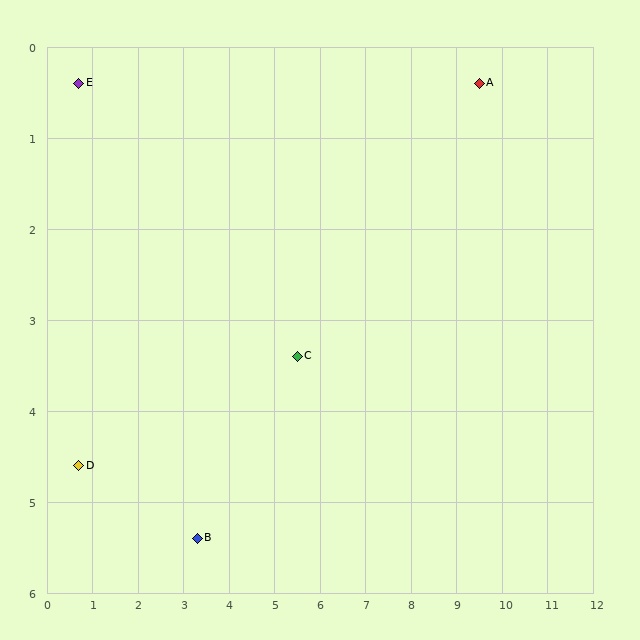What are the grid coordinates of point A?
Point A is at approximately (9.5, 0.4).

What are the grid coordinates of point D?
Point D is at approximately (0.7, 4.6).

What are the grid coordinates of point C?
Point C is at approximately (5.5, 3.4).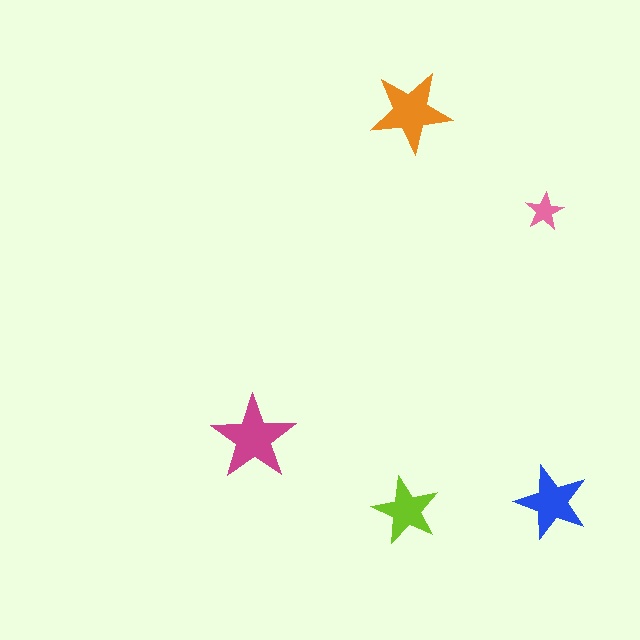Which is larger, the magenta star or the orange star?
The magenta one.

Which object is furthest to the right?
The blue star is rightmost.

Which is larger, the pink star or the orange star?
The orange one.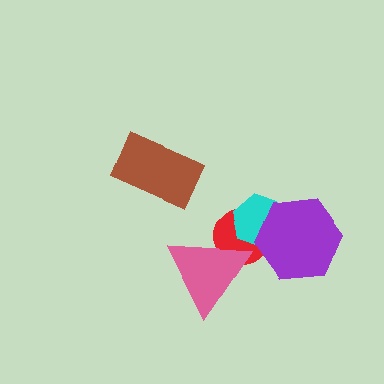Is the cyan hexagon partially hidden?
Yes, it is partially covered by another shape.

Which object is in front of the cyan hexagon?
The purple hexagon is in front of the cyan hexagon.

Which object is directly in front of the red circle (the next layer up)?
The cyan hexagon is directly in front of the red circle.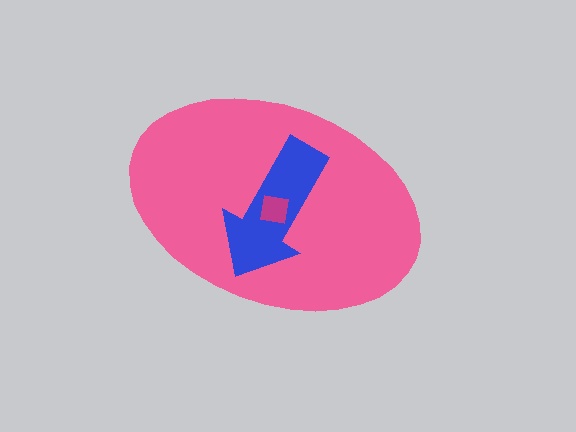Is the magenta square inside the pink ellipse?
Yes.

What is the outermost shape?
The pink ellipse.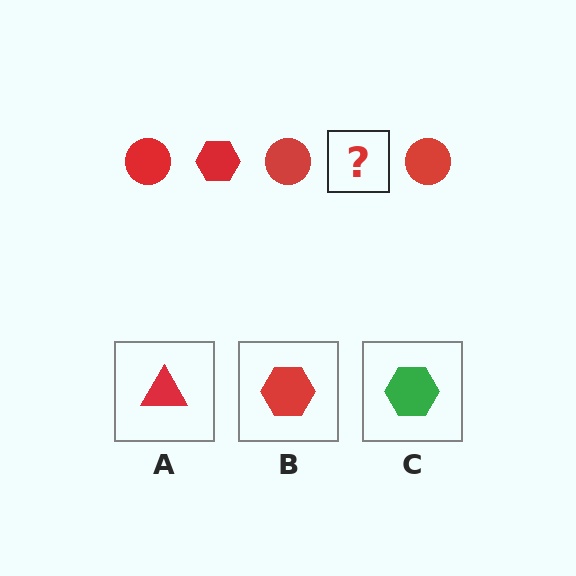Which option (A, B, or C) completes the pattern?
B.